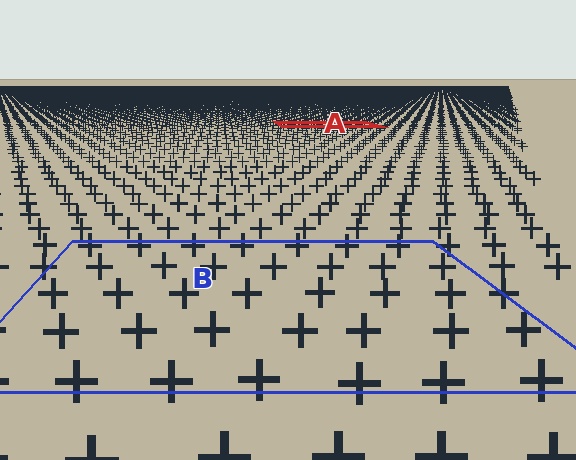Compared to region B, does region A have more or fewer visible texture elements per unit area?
Region A has more texture elements per unit area — they are packed more densely because it is farther away.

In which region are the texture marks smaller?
The texture marks are smaller in region A, because it is farther away.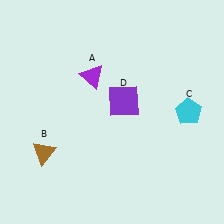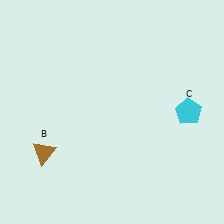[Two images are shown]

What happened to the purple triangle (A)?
The purple triangle (A) was removed in Image 2. It was in the top-left area of Image 1.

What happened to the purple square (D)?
The purple square (D) was removed in Image 2. It was in the top-right area of Image 1.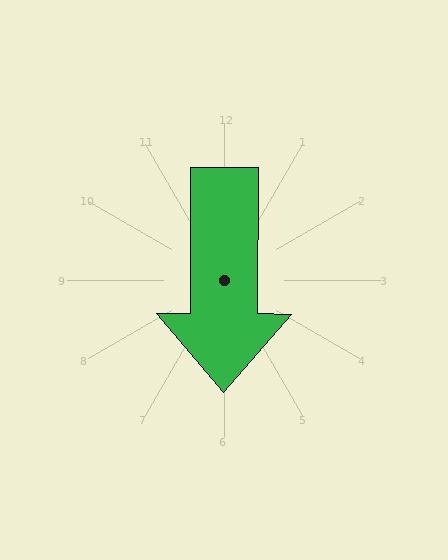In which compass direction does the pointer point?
South.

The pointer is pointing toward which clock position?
Roughly 6 o'clock.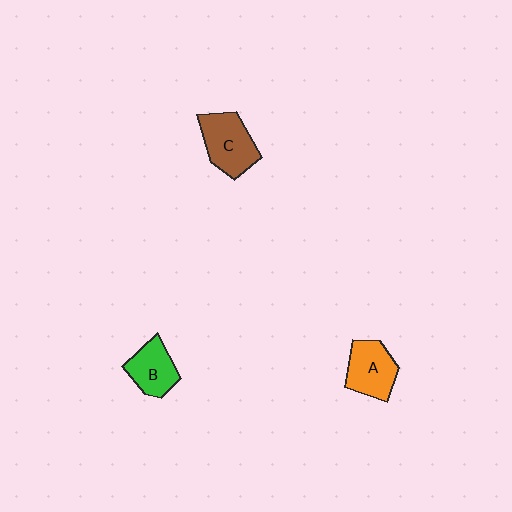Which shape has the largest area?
Shape C (brown).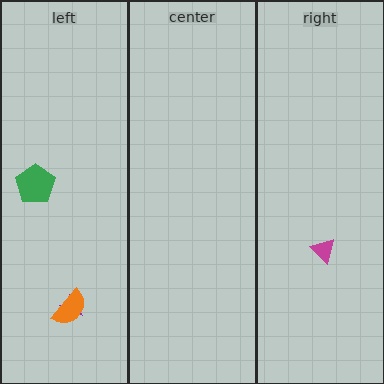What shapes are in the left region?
The green pentagon, the purple star, the orange semicircle.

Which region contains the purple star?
The left region.